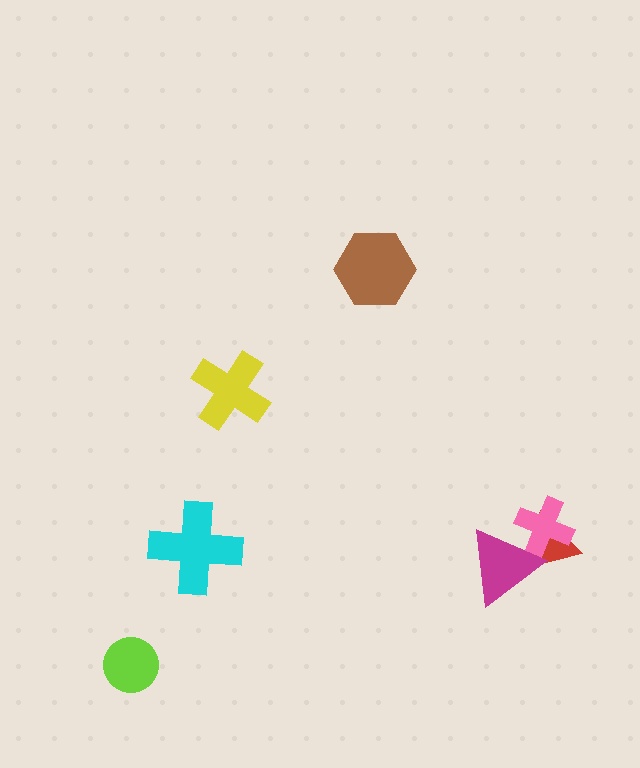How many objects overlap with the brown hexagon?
0 objects overlap with the brown hexagon.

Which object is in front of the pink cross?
The magenta triangle is in front of the pink cross.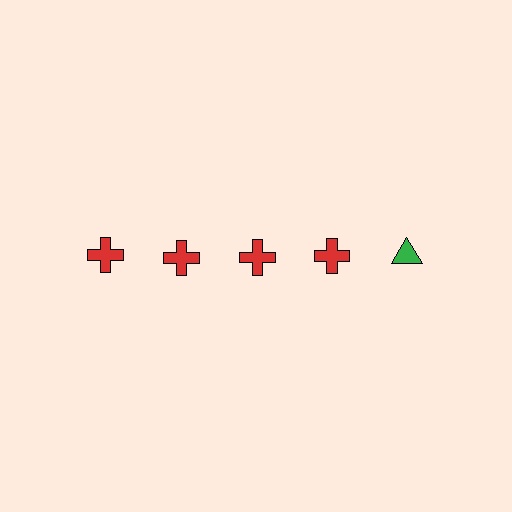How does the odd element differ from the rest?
It differs in both color (green instead of red) and shape (triangle instead of cross).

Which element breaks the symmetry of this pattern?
The green triangle in the top row, rightmost column breaks the symmetry. All other shapes are red crosses.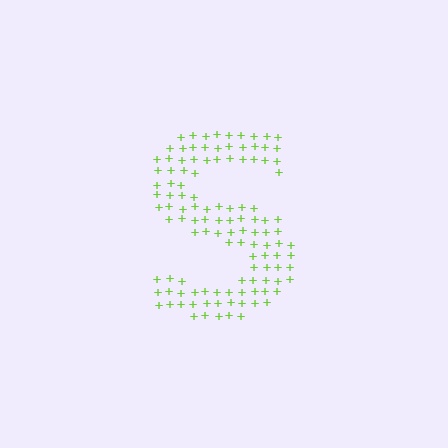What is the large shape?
The large shape is the letter S.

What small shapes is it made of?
It is made of small plus signs.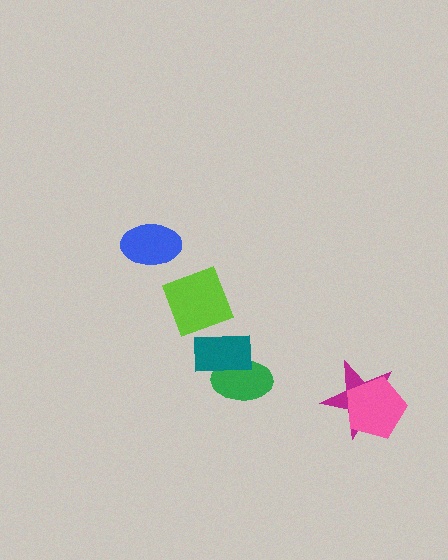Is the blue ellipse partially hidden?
No, no other shape covers it.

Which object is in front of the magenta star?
The pink pentagon is in front of the magenta star.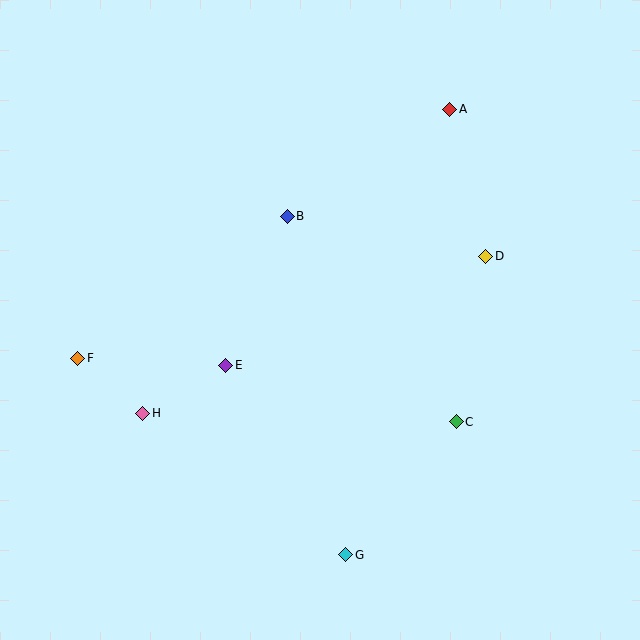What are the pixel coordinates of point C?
Point C is at (456, 422).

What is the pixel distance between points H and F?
The distance between H and F is 85 pixels.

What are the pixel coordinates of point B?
Point B is at (287, 216).